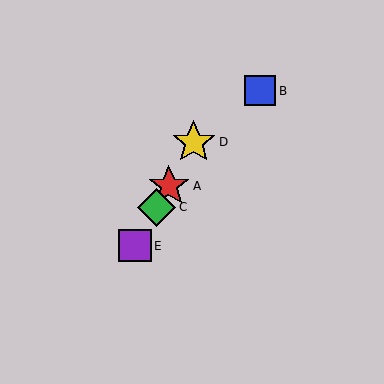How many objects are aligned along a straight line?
4 objects (A, C, D, E) are aligned along a straight line.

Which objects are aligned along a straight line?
Objects A, C, D, E are aligned along a straight line.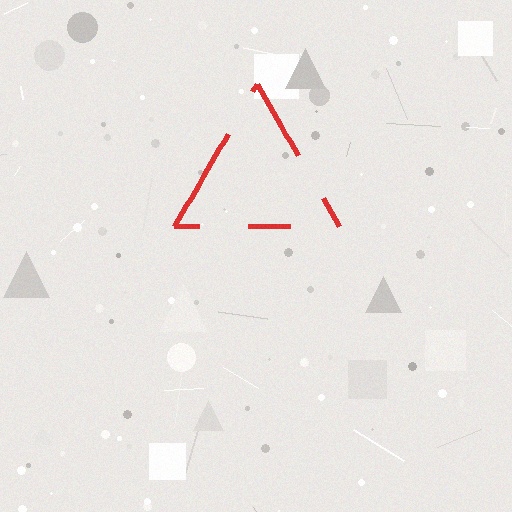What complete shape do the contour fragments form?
The contour fragments form a triangle.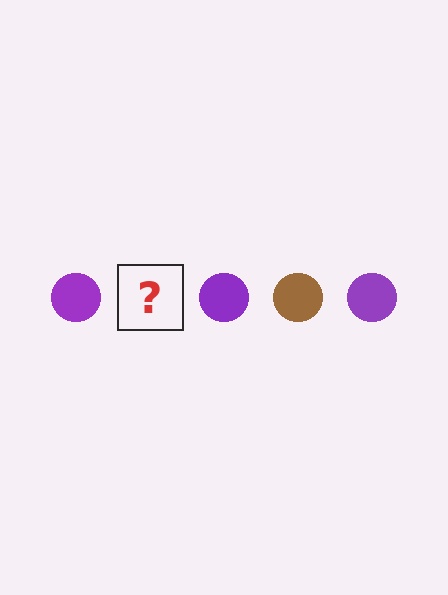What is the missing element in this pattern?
The missing element is a brown circle.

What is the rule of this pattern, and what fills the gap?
The rule is that the pattern cycles through purple, brown circles. The gap should be filled with a brown circle.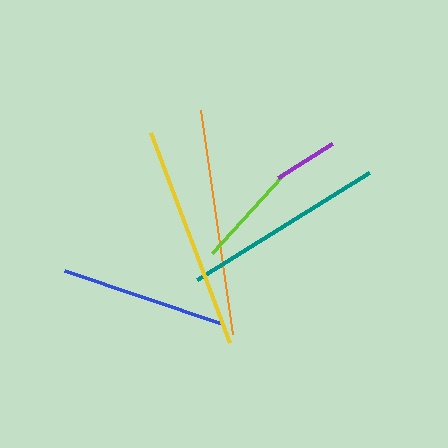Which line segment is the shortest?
The purple line is the shortest at approximately 64 pixels.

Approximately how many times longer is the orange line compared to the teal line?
The orange line is approximately 1.1 times the length of the teal line.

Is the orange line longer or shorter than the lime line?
The orange line is longer than the lime line.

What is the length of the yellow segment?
The yellow segment is approximately 224 pixels long.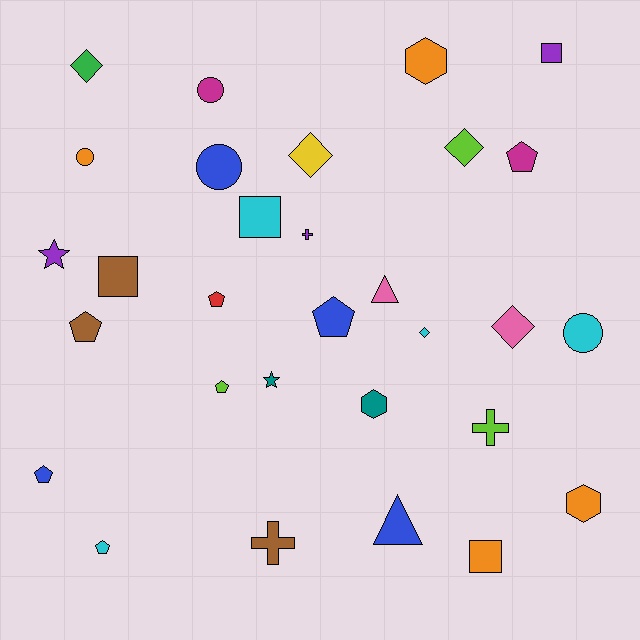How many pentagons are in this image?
There are 7 pentagons.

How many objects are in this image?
There are 30 objects.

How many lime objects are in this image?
There are 3 lime objects.